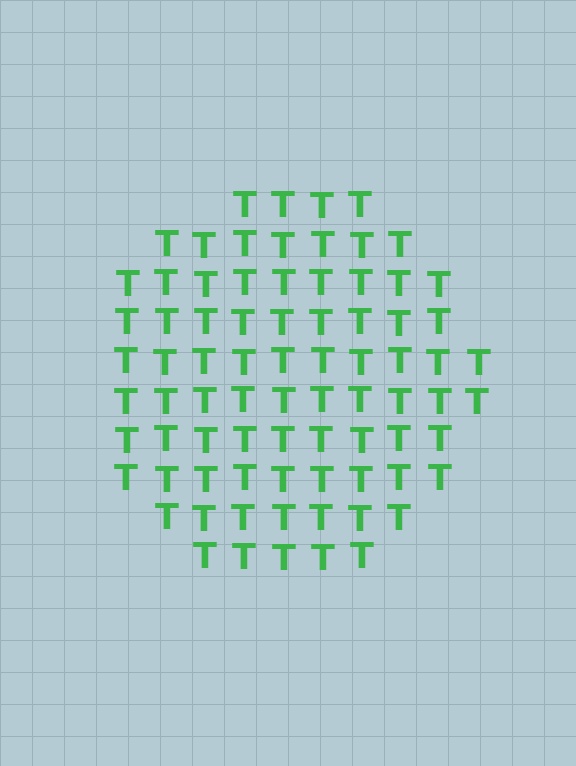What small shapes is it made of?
It is made of small letter T's.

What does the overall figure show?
The overall figure shows a circle.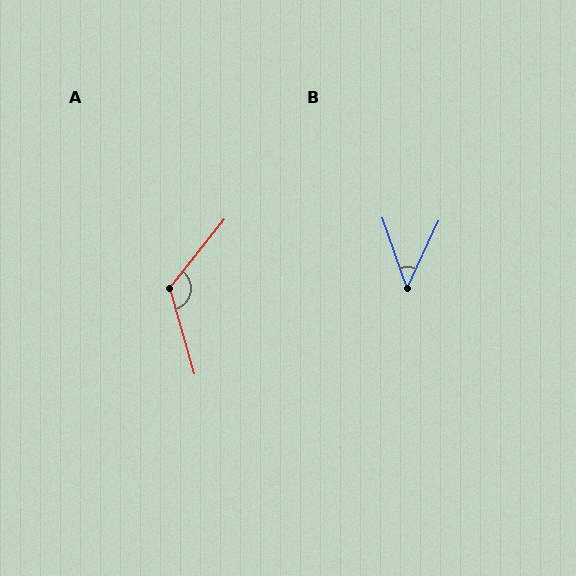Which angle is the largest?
A, at approximately 126 degrees.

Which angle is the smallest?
B, at approximately 45 degrees.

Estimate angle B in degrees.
Approximately 45 degrees.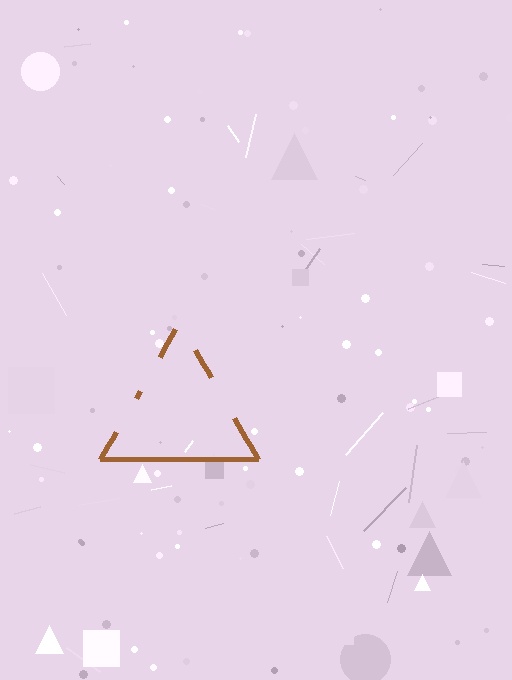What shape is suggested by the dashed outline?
The dashed outline suggests a triangle.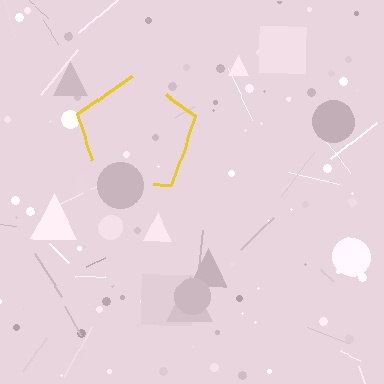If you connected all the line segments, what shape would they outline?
They would outline a pentagon.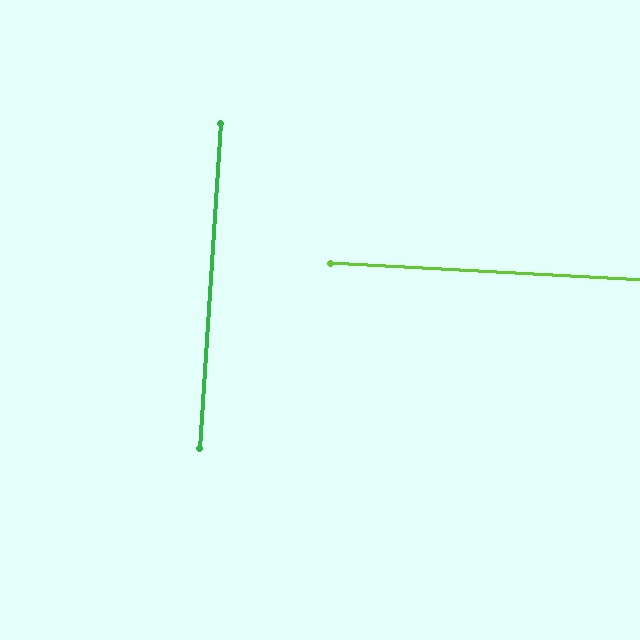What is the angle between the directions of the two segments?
Approximately 89 degrees.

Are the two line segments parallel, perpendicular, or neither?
Perpendicular — they meet at approximately 89°.